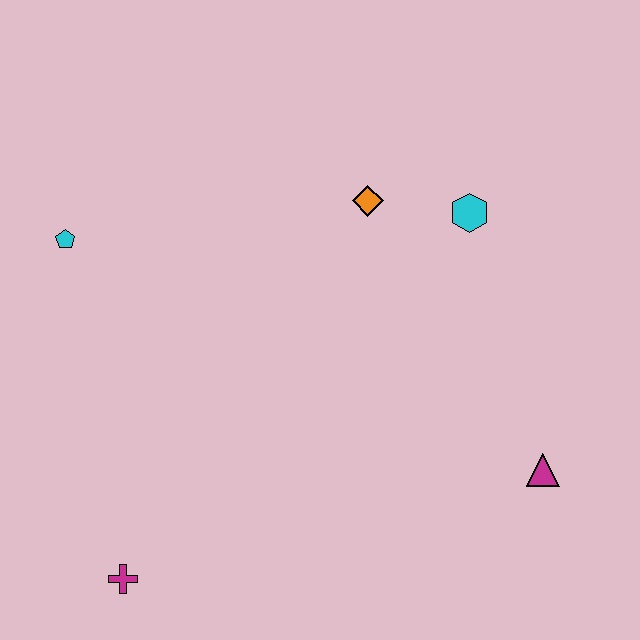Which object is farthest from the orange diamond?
The magenta cross is farthest from the orange diamond.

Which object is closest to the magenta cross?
The cyan pentagon is closest to the magenta cross.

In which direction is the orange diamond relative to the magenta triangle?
The orange diamond is above the magenta triangle.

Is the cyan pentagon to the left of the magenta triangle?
Yes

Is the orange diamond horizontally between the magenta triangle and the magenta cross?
Yes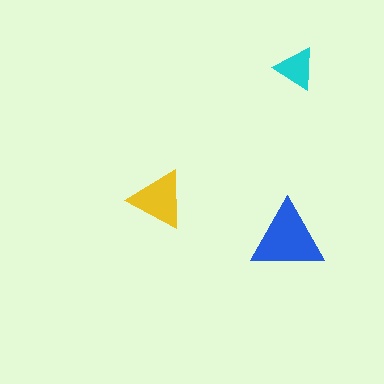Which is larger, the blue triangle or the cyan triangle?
The blue one.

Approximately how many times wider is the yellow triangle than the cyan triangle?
About 1.5 times wider.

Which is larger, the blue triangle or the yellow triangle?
The blue one.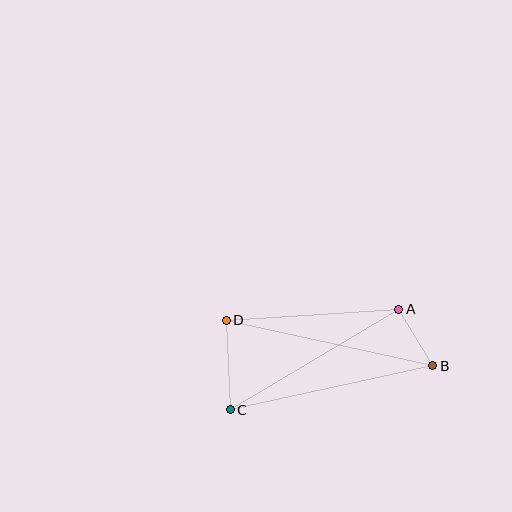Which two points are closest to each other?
Points A and B are closest to each other.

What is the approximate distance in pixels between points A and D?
The distance between A and D is approximately 173 pixels.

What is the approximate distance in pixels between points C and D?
The distance between C and D is approximately 89 pixels.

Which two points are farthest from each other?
Points B and D are farthest from each other.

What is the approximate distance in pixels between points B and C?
The distance between B and C is approximately 207 pixels.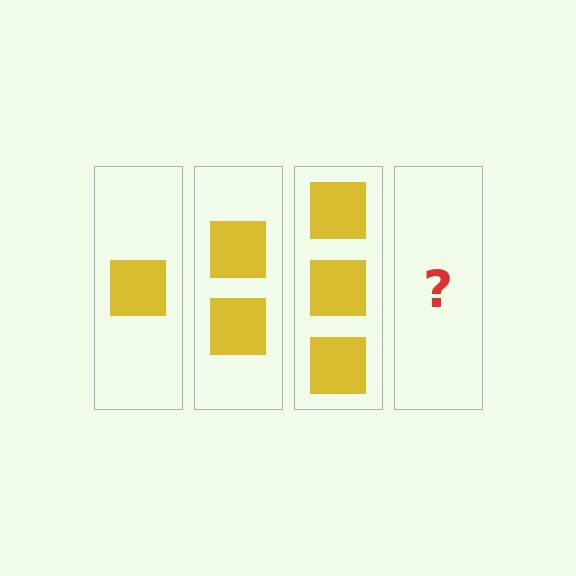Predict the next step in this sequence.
The next step is 4 squares.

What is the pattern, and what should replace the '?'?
The pattern is that each step adds one more square. The '?' should be 4 squares.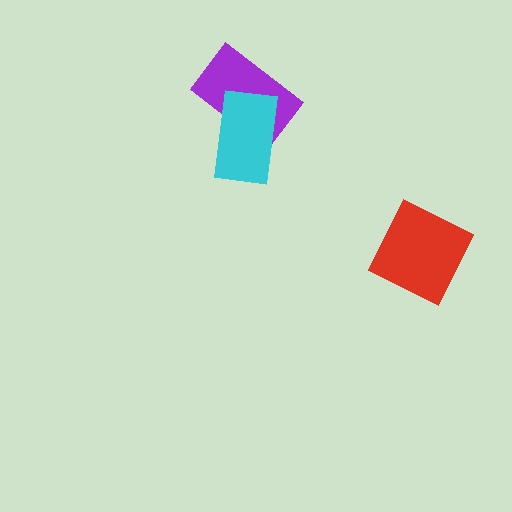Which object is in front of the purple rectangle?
The cyan rectangle is in front of the purple rectangle.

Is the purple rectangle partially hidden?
Yes, it is partially covered by another shape.